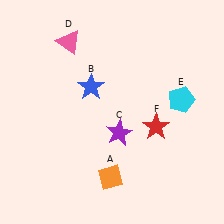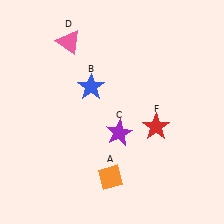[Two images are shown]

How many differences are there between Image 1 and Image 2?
There is 1 difference between the two images.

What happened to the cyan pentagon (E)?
The cyan pentagon (E) was removed in Image 2. It was in the top-right area of Image 1.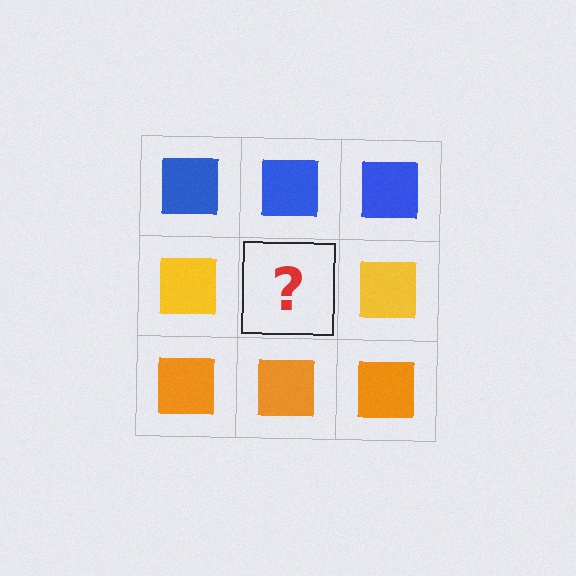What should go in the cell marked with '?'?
The missing cell should contain a yellow square.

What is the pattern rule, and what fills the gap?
The rule is that each row has a consistent color. The gap should be filled with a yellow square.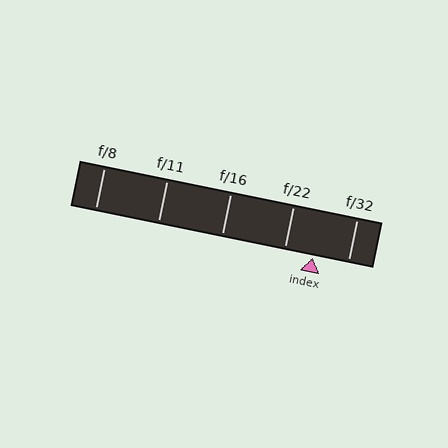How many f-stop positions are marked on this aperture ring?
There are 5 f-stop positions marked.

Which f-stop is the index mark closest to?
The index mark is closest to f/22.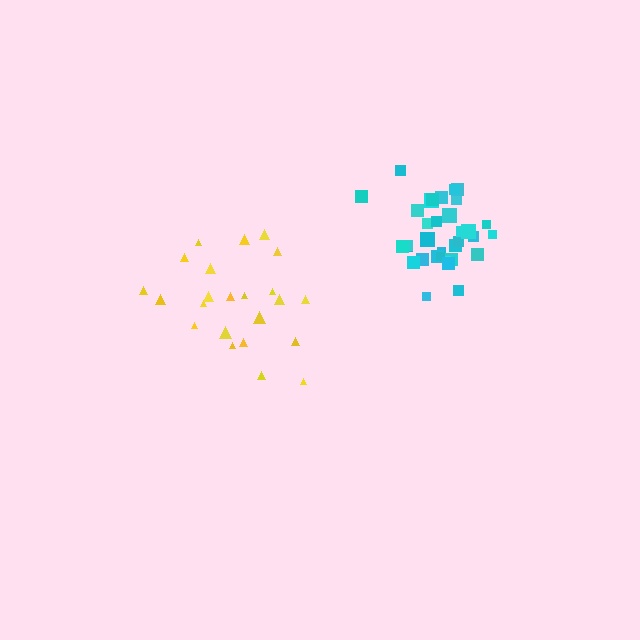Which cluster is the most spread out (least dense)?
Yellow.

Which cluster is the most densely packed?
Cyan.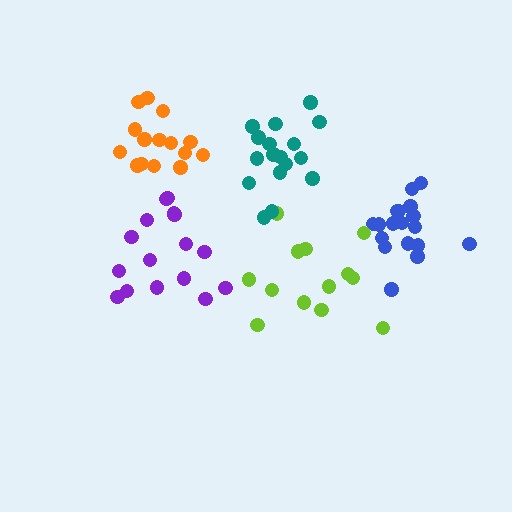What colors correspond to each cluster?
The clusters are colored: orange, blue, lime, purple, teal.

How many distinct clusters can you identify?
There are 5 distinct clusters.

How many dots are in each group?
Group 1: 15 dots, Group 2: 18 dots, Group 3: 13 dots, Group 4: 16 dots, Group 5: 17 dots (79 total).